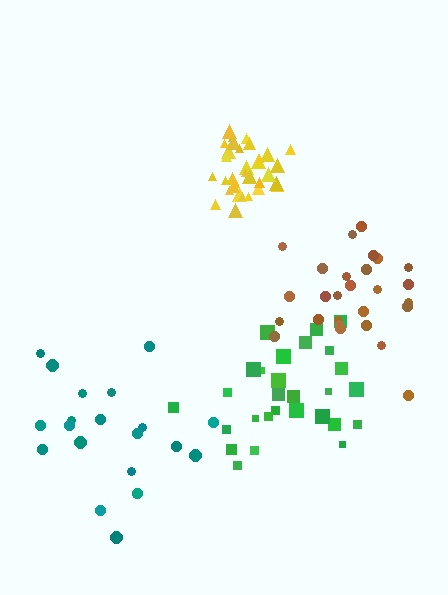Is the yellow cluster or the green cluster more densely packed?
Yellow.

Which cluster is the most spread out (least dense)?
Teal.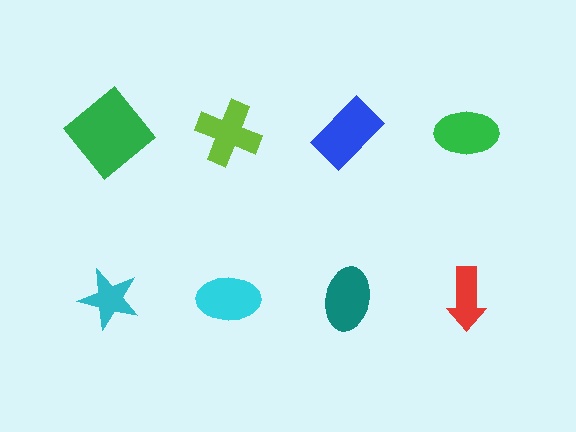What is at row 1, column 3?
A blue rectangle.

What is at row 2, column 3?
A teal ellipse.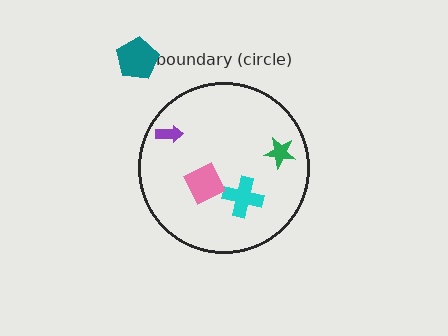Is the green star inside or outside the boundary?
Inside.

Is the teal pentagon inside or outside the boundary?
Outside.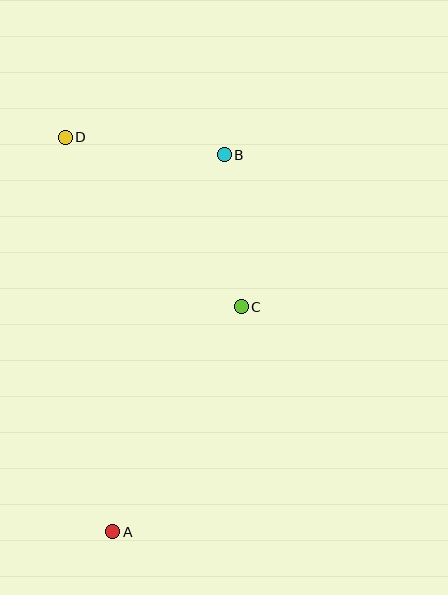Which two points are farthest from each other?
Points A and D are farthest from each other.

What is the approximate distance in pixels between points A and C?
The distance between A and C is approximately 260 pixels.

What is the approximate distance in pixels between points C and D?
The distance between C and D is approximately 244 pixels.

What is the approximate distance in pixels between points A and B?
The distance between A and B is approximately 393 pixels.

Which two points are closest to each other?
Points B and C are closest to each other.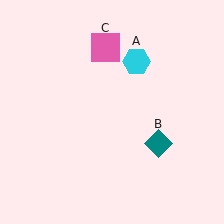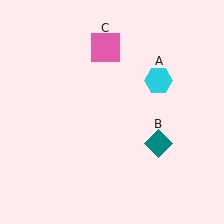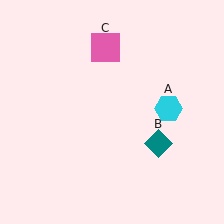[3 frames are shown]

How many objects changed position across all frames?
1 object changed position: cyan hexagon (object A).